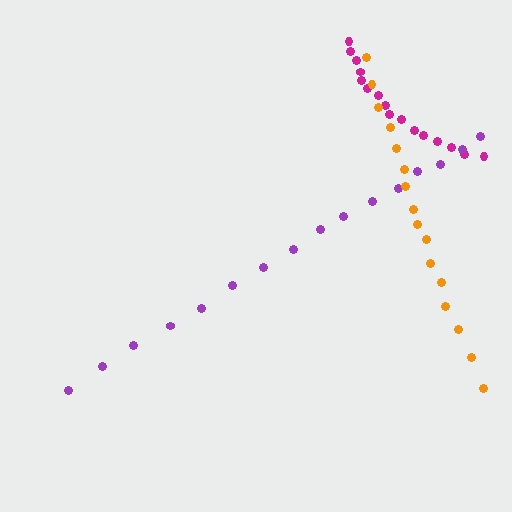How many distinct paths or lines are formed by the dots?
There are 3 distinct paths.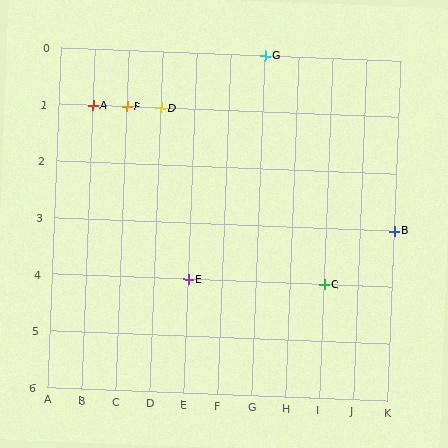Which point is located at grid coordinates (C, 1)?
Point F is at (C, 1).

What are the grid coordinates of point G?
Point G is at grid coordinates (G, 0).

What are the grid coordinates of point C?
Point C is at grid coordinates (I, 4).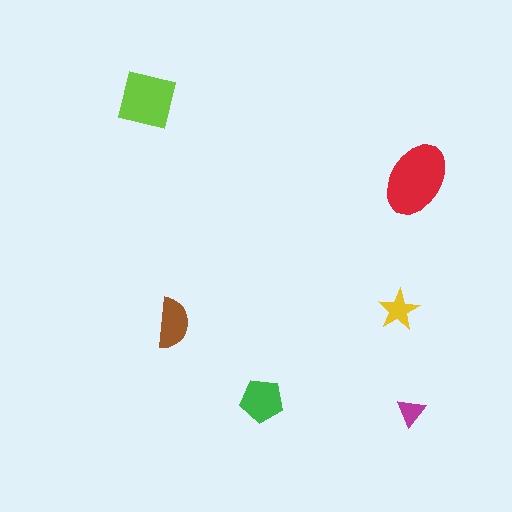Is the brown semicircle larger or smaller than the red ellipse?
Smaller.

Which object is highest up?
The lime square is topmost.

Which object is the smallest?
The magenta triangle.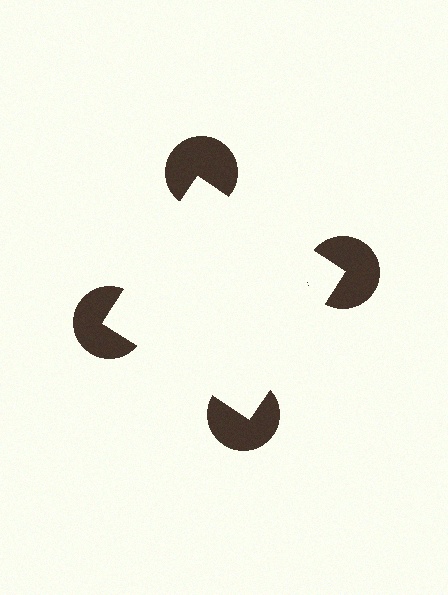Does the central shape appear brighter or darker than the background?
It typically appears slightly brighter than the background, even though no actual brightness change is drawn.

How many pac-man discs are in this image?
There are 4 — one at each vertex of the illusory square.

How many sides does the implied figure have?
4 sides.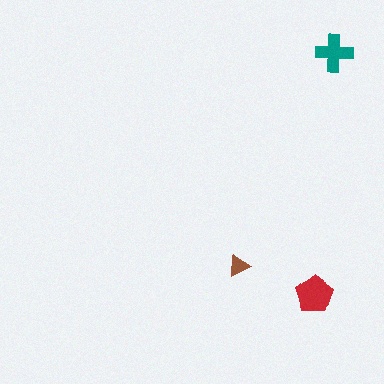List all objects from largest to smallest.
The red pentagon, the teal cross, the brown triangle.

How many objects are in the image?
There are 3 objects in the image.